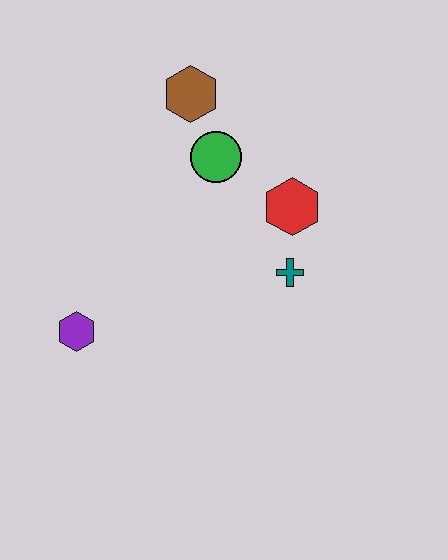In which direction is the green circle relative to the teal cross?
The green circle is above the teal cross.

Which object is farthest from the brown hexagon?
The purple hexagon is farthest from the brown hexagon.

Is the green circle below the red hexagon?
No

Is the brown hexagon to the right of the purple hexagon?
Yes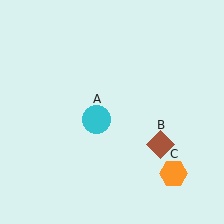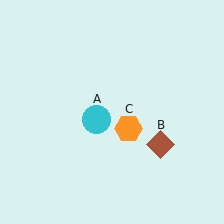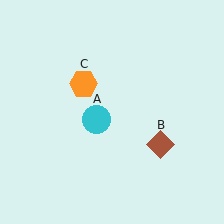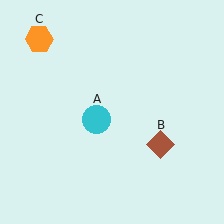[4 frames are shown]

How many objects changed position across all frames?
1 object changed position: orange hexagon (object C).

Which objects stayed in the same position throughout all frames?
Cyan circle (object A) and brown diamond (object B) remained stationary.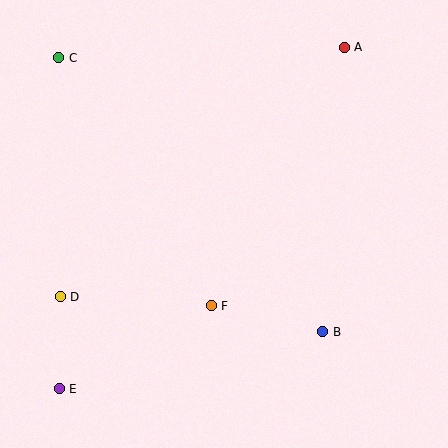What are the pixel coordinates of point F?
Point F is at (211, 306).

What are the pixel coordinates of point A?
Point A is at (344, 47).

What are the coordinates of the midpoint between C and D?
The midpoint between C and D is at (59, 177).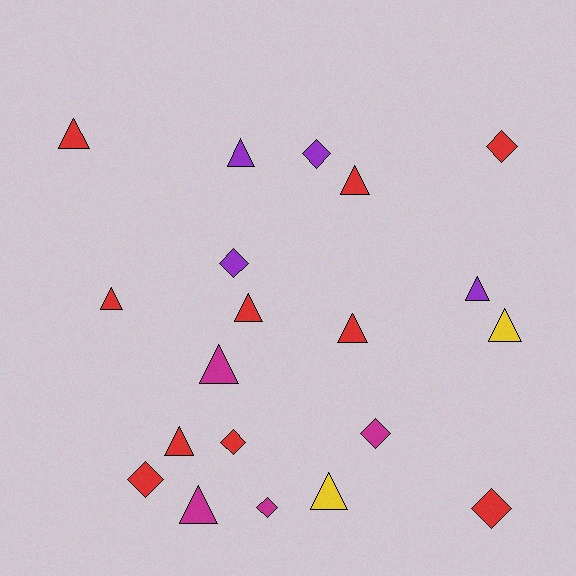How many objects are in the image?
There are 20 objects.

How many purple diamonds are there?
There are 2 purple diamonds.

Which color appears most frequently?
Red, with 10 objects.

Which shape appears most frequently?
Triangle, with 12 objects.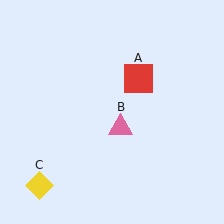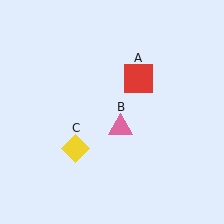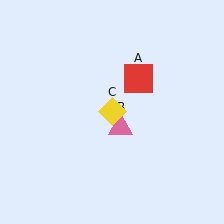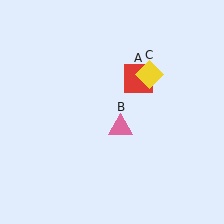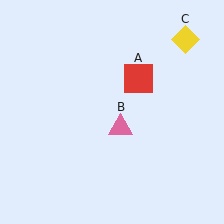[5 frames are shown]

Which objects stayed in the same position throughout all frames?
Red square (object A) and pink triangle (object B) remained stationary.